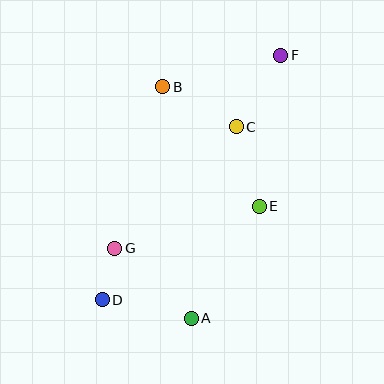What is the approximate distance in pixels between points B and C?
The distance between B and C is approximately 84 pixels.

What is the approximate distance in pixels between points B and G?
The distance between B and G is approximately 169 pixels.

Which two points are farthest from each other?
Points D and F are farthest from each other.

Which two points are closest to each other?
Points D and G are closest to each other.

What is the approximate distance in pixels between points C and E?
The distance between C and E is approximately 83 pixels.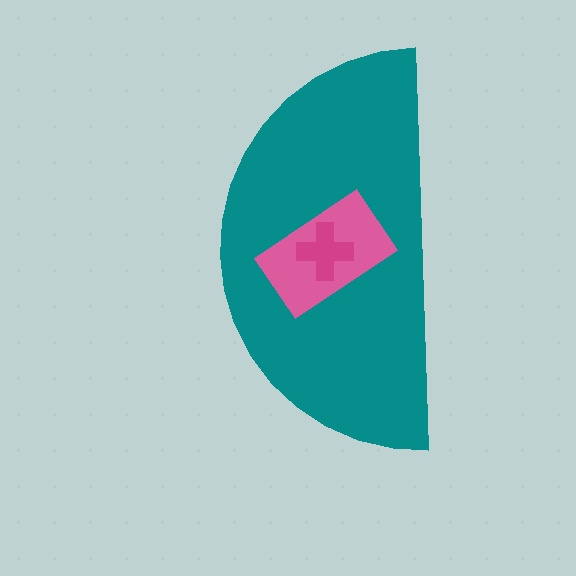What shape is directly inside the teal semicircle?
The pink rectangle.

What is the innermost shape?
The magenta cross.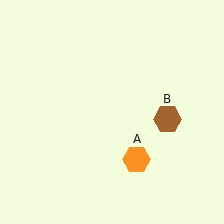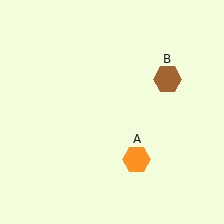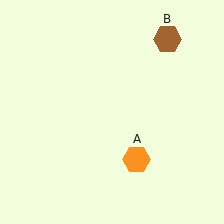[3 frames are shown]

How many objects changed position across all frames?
1 object changed position: brown hexagon (object B).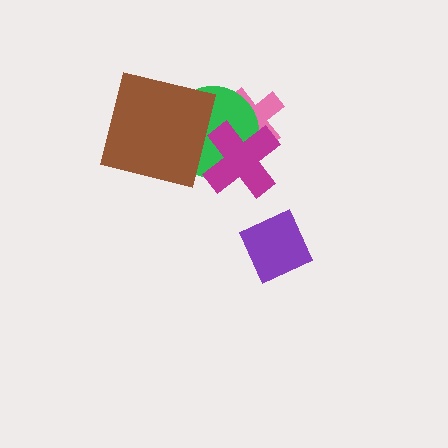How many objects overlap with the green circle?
3 objects overlap with the green circle.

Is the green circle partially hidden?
Yes, it is partially covered by another shape.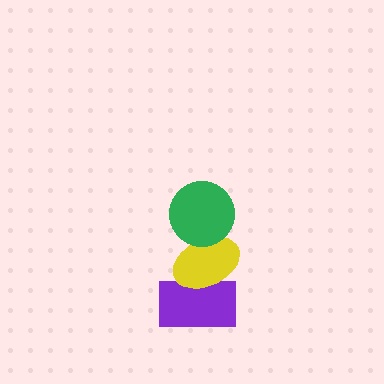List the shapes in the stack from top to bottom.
From top to bottom: the green circle, the yellow ellipse, the purple rectangle.